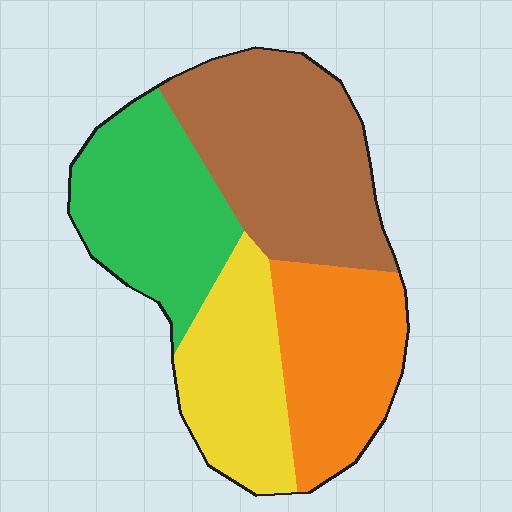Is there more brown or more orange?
Brown.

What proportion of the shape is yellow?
Yellow takes up about one fifth (1/5) of the shape.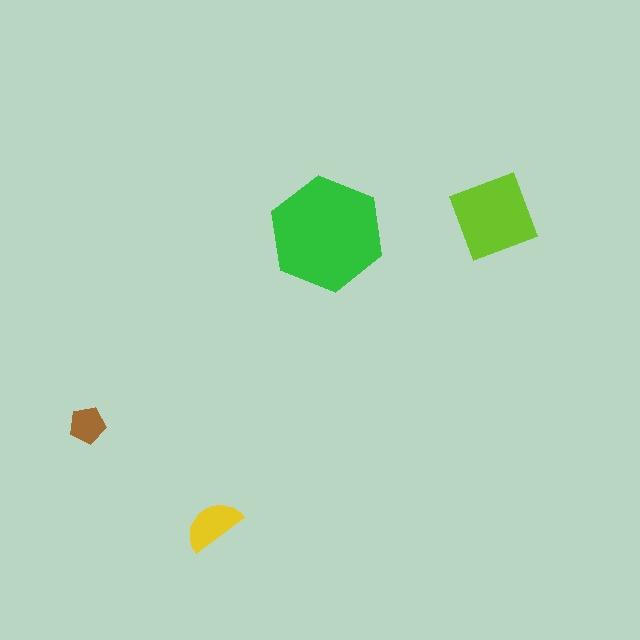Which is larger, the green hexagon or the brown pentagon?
The green hexagon.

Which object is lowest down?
The yellow semicircle is bottommost.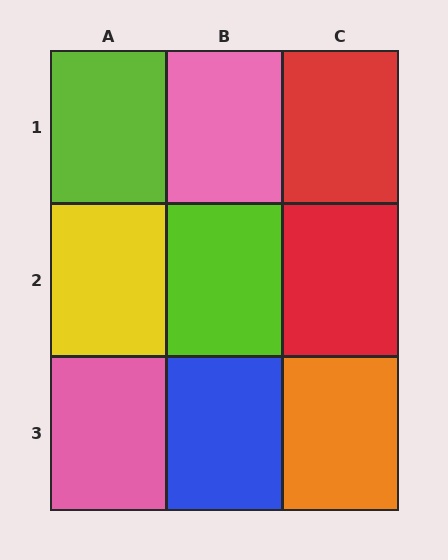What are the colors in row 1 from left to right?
Lime, pink, red.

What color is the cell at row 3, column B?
Blue.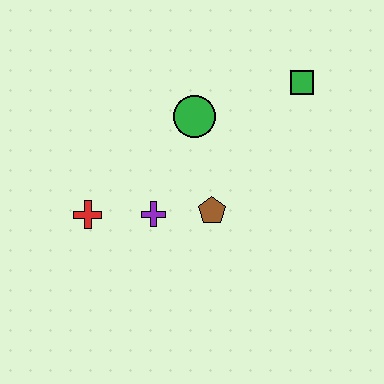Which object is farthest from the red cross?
The green square is farthest from the red cross.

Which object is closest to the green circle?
The brown pentagon is closest to the green circle.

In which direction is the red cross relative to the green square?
The red cross is to the left of the green square.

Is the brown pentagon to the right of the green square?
No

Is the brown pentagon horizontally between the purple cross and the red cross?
No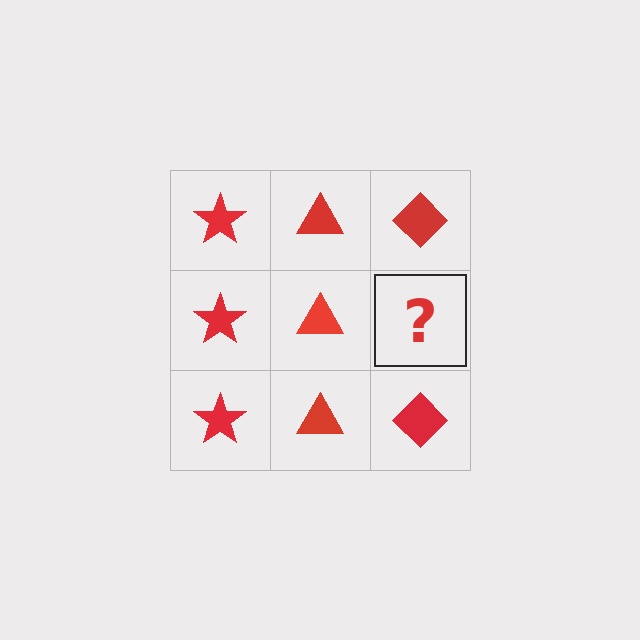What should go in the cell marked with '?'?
The missing cell should contain a red diamond.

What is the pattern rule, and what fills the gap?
The rule is that each column has a consistent shape. The gap should be filled with a red diamond.